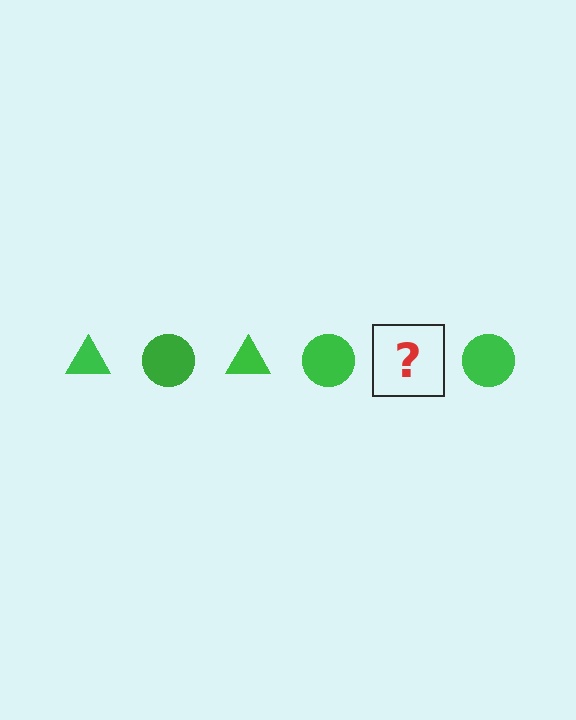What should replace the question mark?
The question mark should be replaced with a green triangle.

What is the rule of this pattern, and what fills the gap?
The rule is that the pattern cycles through triangle, circle shapes in green. The gap should be filled with a green triangle.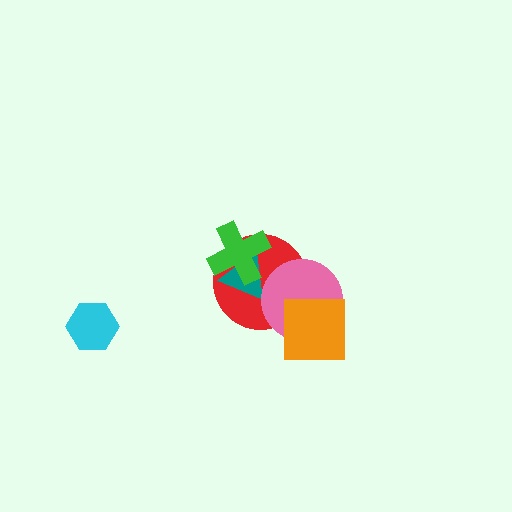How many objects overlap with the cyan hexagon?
0 objects overlap with the cyan hexagon.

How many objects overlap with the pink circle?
3 objects overlap with the pink circle.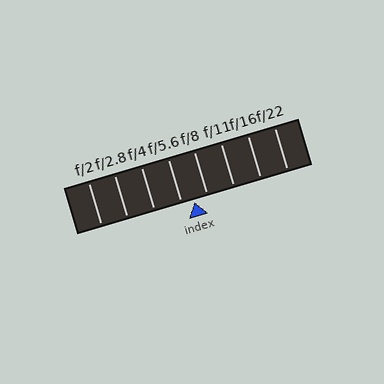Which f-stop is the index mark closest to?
The index mark is closest to f/5.6.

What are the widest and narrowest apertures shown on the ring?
The widest aperture shown is f/2 and the narrowest is f/22.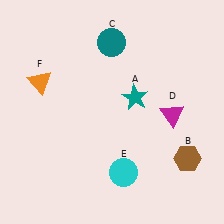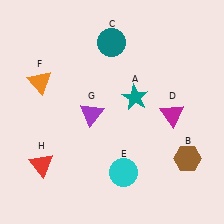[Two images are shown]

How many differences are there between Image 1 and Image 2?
There are 2 differences between the two images.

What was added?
A purple triangle (G), a red triangle (H) were added in Image 2.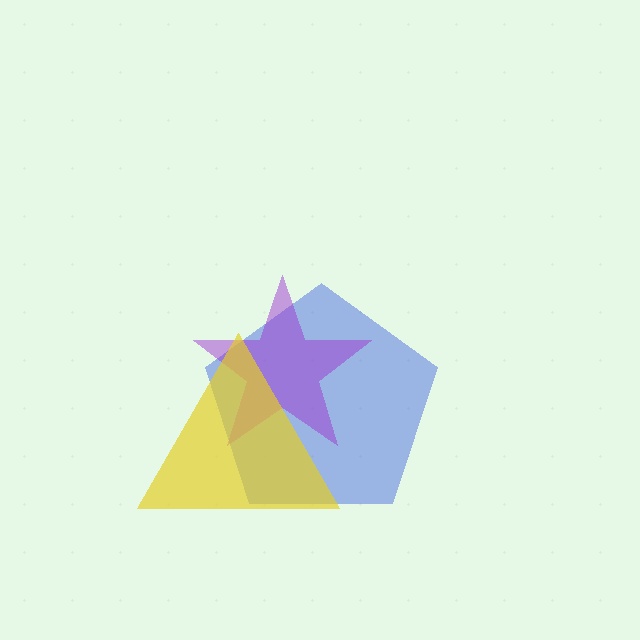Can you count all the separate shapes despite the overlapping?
Yes, there are 3 separate shapes.